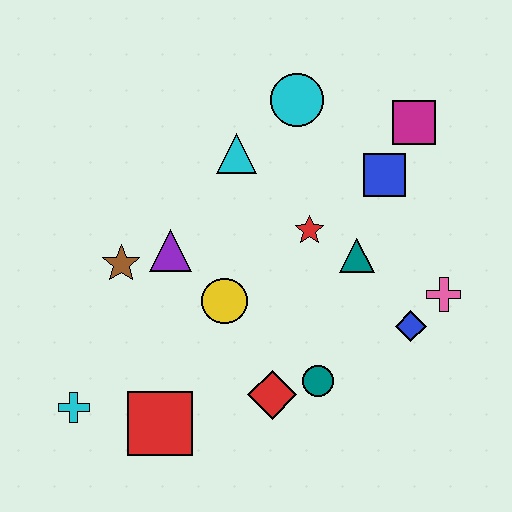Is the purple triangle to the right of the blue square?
No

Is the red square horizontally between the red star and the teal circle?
No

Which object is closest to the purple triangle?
The brown star is closest to the purple triangle.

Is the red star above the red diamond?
Yes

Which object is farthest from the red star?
The cyan cross is farthest from the red star.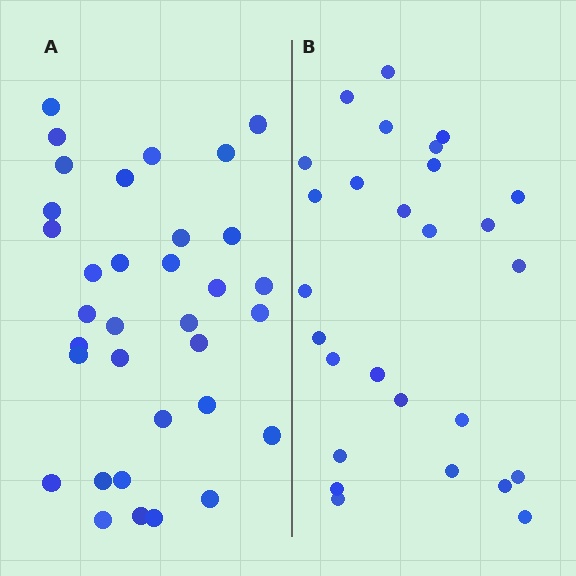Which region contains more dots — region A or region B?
Region A (the left region) has more dots.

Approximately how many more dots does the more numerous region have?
Region A has roughly 8 or so more dots than region B.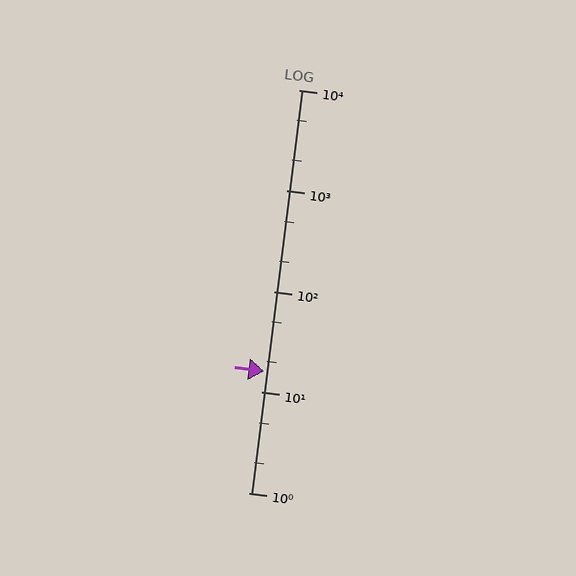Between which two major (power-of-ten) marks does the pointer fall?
The pointer is between 10 and 100.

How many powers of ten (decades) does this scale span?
The scale spans 4 decades, from 1 to 10000.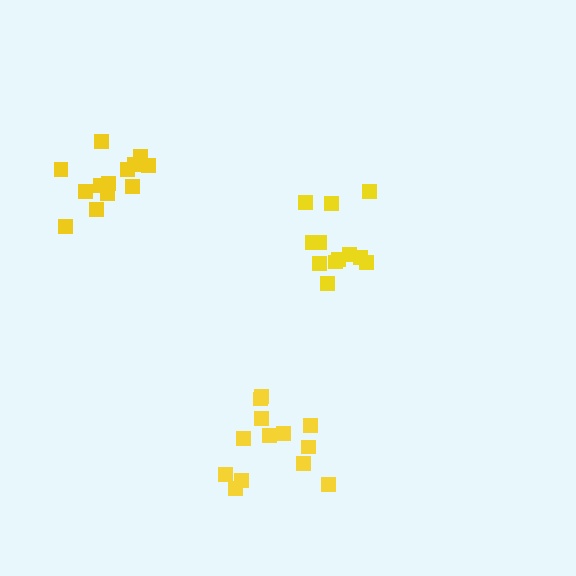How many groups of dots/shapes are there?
There are 3 groups.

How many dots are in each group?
Group 1: 12 dots, Group 2: 13 dots, Group 3: 13 dots (38 total).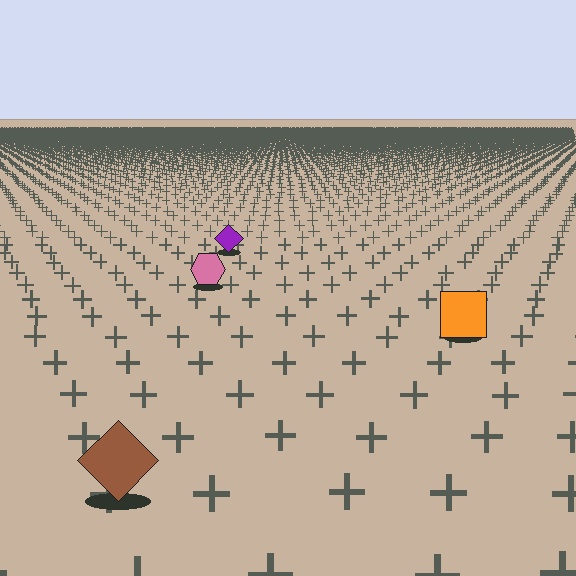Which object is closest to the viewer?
The brown diamond is closest. The texture marks near it are larger and more spread out.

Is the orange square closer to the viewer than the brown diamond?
No. The brown diamond is closer — you can tell from the texture gradient: the ground texture is coarser near it.